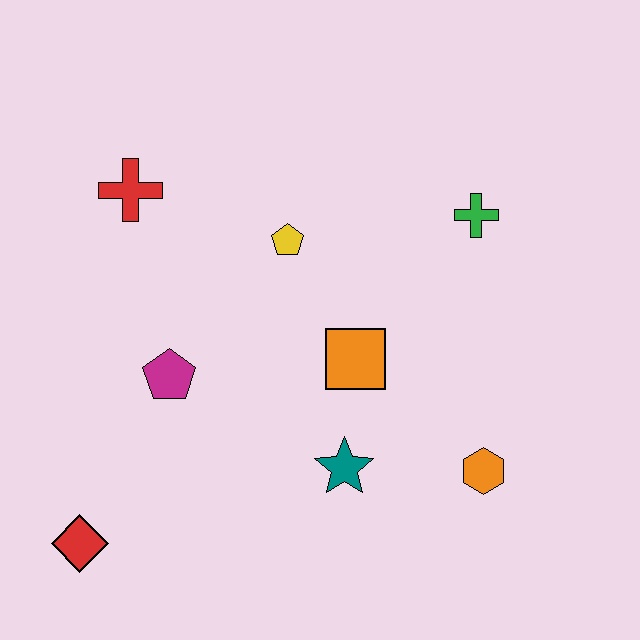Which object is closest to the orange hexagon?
The teal star is closest to the orange hexagon.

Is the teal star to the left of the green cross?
Yes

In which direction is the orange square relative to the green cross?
The orange square is below the green cross.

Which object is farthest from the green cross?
The red diamond is farthest from the green cross.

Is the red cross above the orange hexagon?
Yes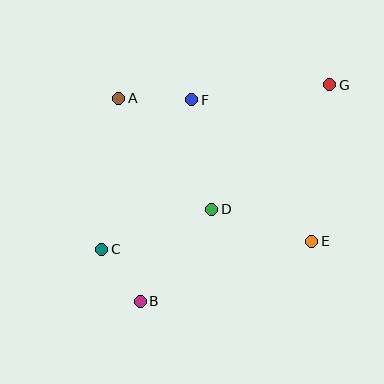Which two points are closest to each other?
Points B and C are closest to each other.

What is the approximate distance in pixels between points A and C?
The distance between A and C is approximately 152 pixels.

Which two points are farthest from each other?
Points B and G are farthest from each other.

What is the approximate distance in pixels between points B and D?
The distance between B and D is approximately 117 pixels.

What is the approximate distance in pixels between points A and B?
The distance between A and B is approximately 205 pixels.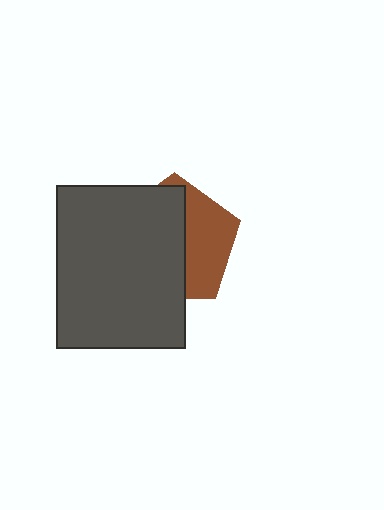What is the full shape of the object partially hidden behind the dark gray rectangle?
The partially hidden object is a brown pentagon.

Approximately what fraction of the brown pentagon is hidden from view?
Roughly 59% of the brown pentagon is hidden behind the dark gray rectangle.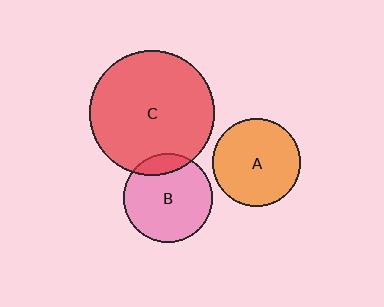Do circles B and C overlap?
Yes.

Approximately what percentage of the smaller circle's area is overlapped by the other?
Approximately 15%.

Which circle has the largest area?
Circle C (red).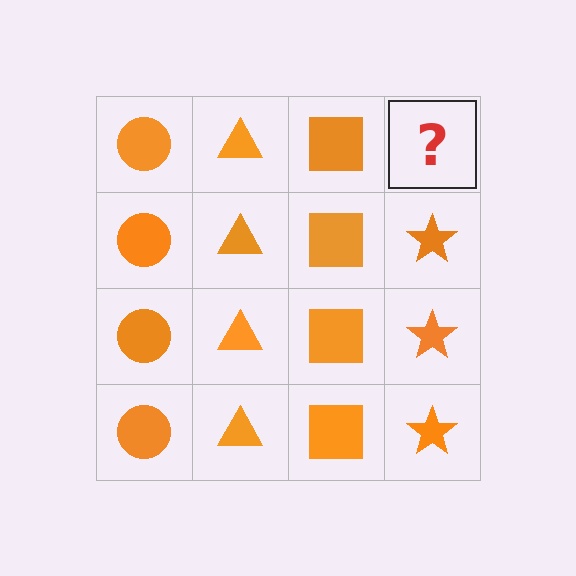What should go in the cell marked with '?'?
The missing cell should contain an orange star.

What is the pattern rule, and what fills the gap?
The rule is that each column has a consistent shape. The gap should be filled with an orange star.